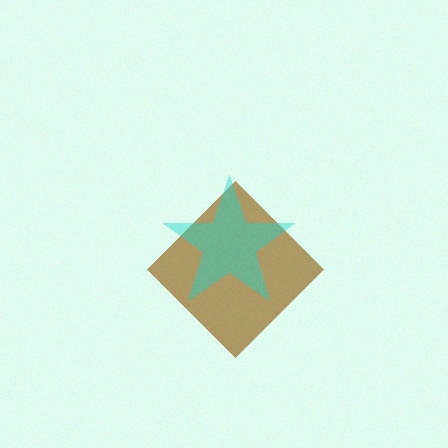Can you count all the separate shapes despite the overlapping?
Yes, there are 2 separate shapes.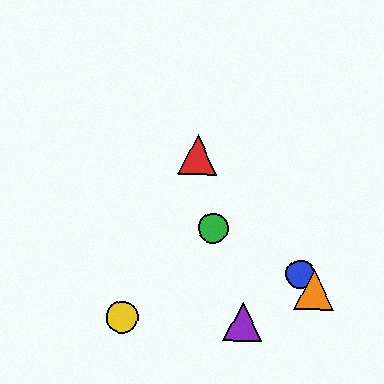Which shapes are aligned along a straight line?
The red triangle, the blue circle, the orange triangle are aligned along a straight line.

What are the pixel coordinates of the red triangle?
The red triangle is at (197, 155).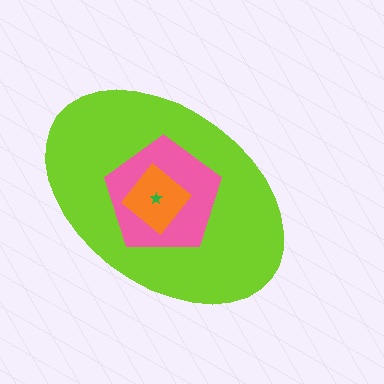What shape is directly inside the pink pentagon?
The orange diamond.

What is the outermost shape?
The lime ellipse.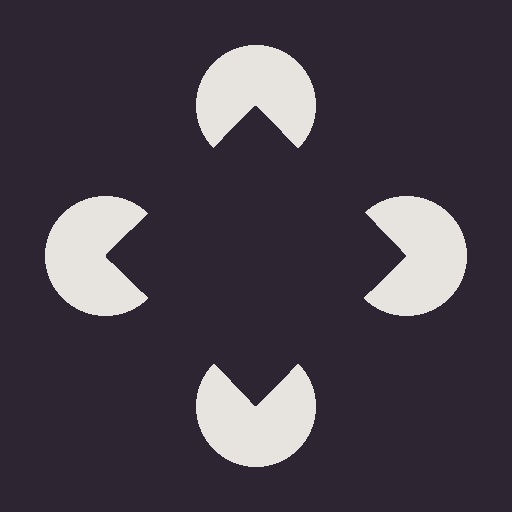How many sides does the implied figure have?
4 sides.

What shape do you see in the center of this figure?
An illusory square — its edges are inferred from the aligned wedge cuts in the pac-man discs, not physically drawn.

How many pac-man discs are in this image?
There are 4 — one at each vertex of the illusory square.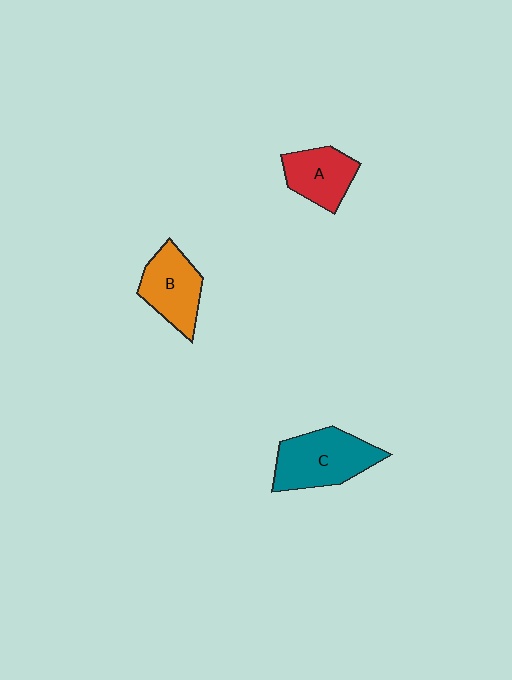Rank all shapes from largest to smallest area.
From largest to smallest: C (teal), B (orange), A (red).